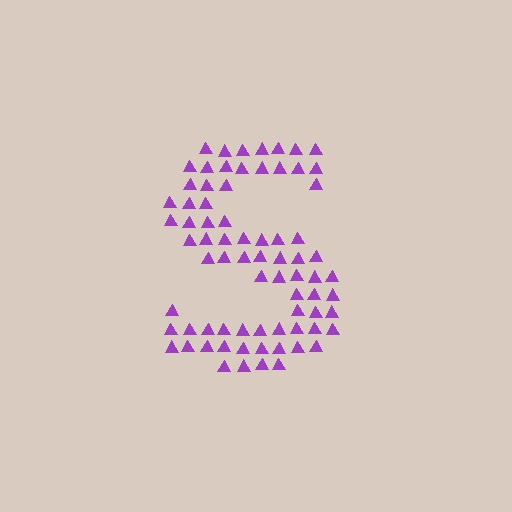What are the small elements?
The small elements are triangles.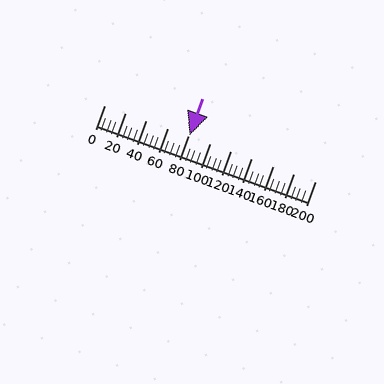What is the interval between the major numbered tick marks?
The major tick marks are spaced 20 units apart.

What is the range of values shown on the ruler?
The ruler shows values from 0 to 200.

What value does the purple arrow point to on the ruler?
The purple arrow points to approximately 81.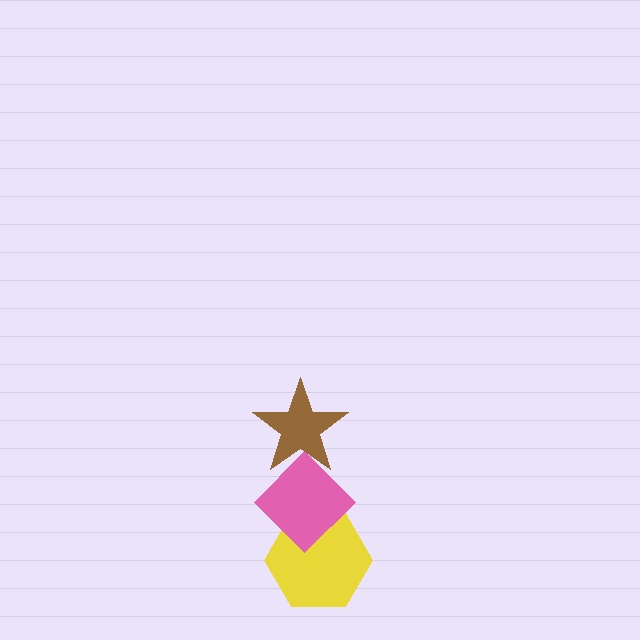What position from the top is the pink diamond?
The pink diamond is 2nd from the top.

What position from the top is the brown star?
The brown star is 1st from the top.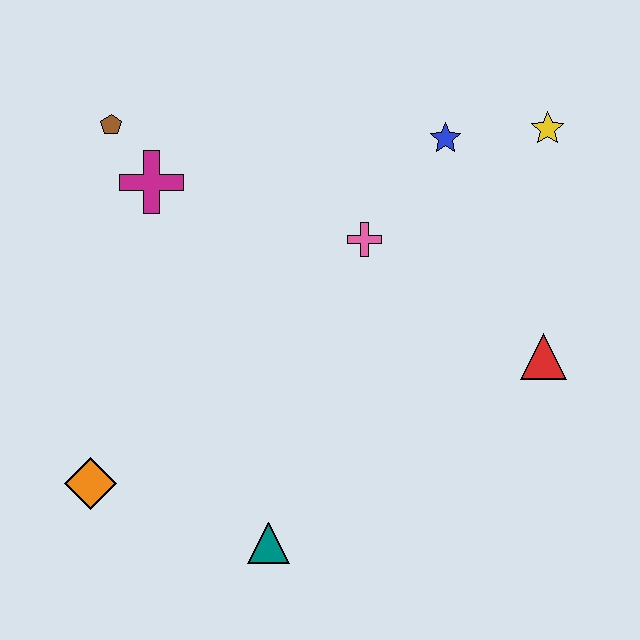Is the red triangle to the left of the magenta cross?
No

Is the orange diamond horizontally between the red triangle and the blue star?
No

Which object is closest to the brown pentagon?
The magenta cross is closest to the brown pentagon.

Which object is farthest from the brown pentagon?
The red triangle is farthest from the brown pentagon.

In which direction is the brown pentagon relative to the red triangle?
The brown pentagon is to the left of the red triangle.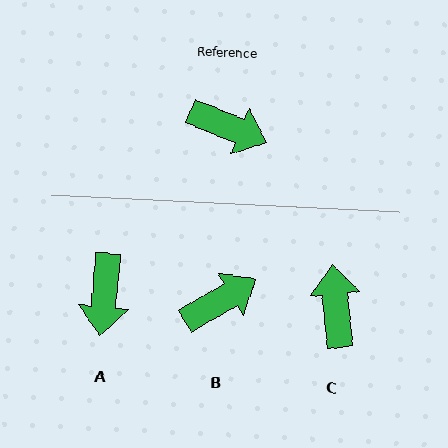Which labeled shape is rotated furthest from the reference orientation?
C, about 117 degrees away.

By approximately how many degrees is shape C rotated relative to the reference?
Approximately 117 degrees counter-clockwise.